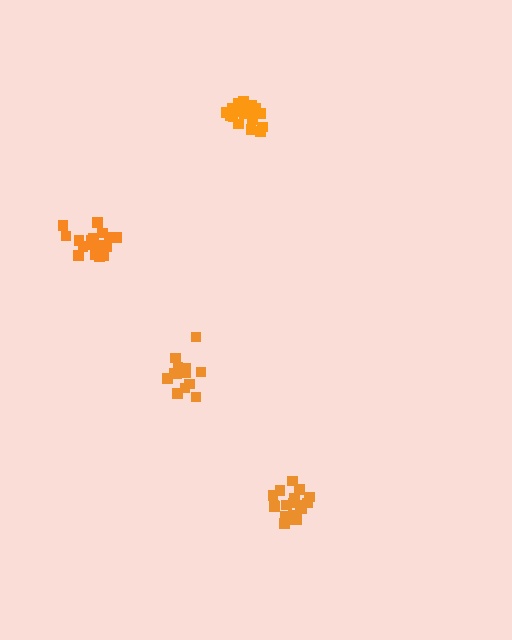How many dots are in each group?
Group 1: 19 dots, Group 2: 14 dots, Group 3: 18 dots, Group 4: 18 dots (69 total).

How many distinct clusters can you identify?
There are 4 distinct clusters.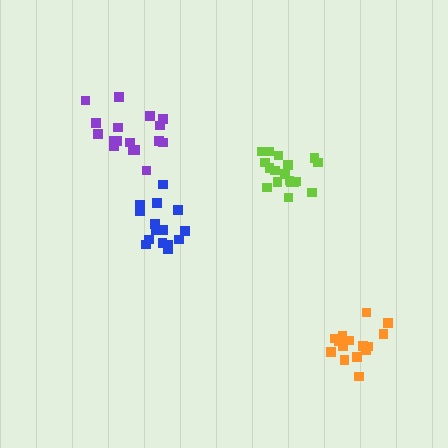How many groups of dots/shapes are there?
There are 4 groups.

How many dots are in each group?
Group 1: 17 dots, Group 2: 16 dots, Group 3: 15 dots, Group 4: 18 dots (66 total).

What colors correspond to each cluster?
The clusters are colored: purple, orange, blue, lime.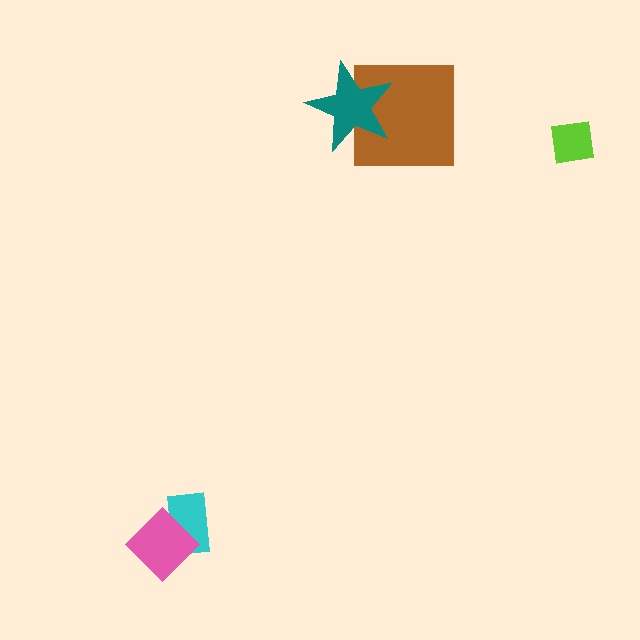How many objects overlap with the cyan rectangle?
1 object overlaps with the cyan rectangle.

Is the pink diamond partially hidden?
No, no other shape covers it.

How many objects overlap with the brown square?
1 object overlaps with the brown square.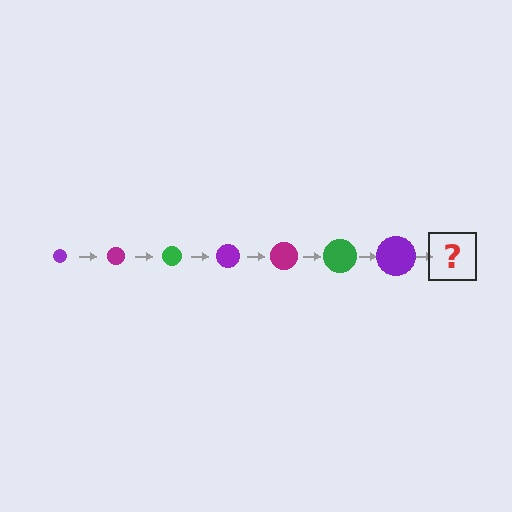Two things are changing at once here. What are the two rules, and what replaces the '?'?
The two rules are that the circle grows larger each step and the color cycles through purple, magenta, and green. The '?' should be a magenta circle, larger than the previous one.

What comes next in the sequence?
The next element should be a magenta circle, larger than the previous one.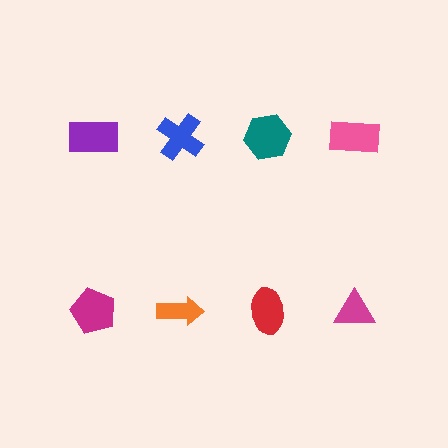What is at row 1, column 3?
A teal hexagon.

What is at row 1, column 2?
A blue cross.